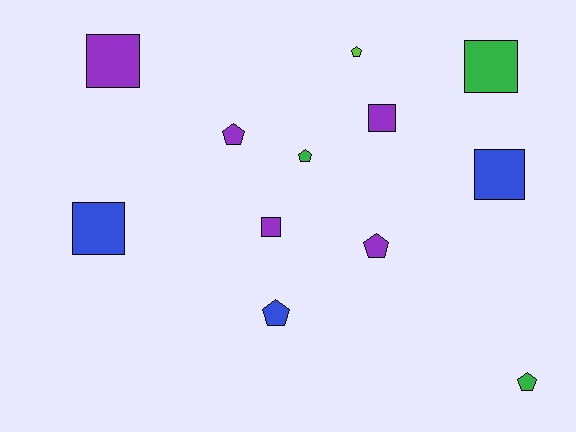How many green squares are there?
There is 1 green square.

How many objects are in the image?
There are 12 objects.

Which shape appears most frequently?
Pentagon, with 6 objects.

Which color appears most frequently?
Purple, with 5 objects.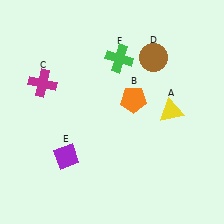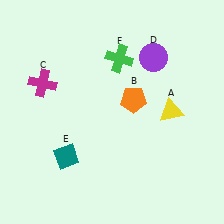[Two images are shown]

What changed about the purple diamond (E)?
In Image 1, E is purple. In Image 2, it changed to teal.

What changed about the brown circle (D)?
In Image 1, D is brown. In Image 2, it changed to purple.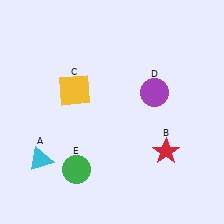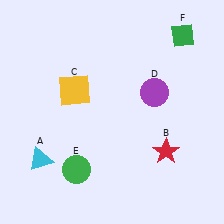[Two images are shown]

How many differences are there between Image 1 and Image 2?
There is 1 difference between the two images.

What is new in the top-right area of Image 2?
A green diamond (F) was added in the top-right area of Image 2.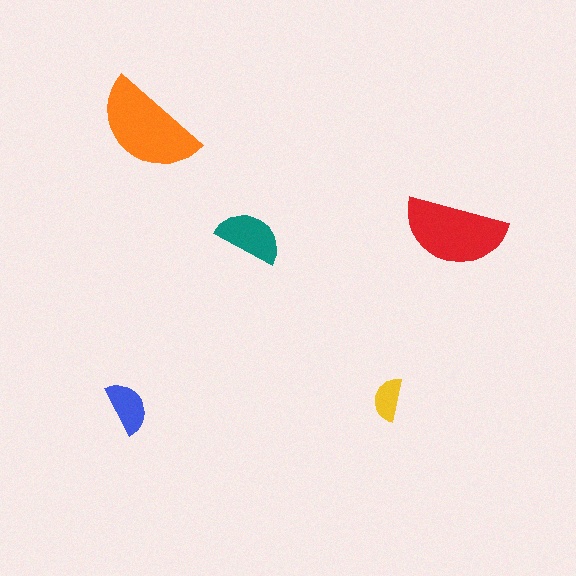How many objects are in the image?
There are 5 objects in the image.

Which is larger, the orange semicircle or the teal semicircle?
The orange one.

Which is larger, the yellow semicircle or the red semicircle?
The red one.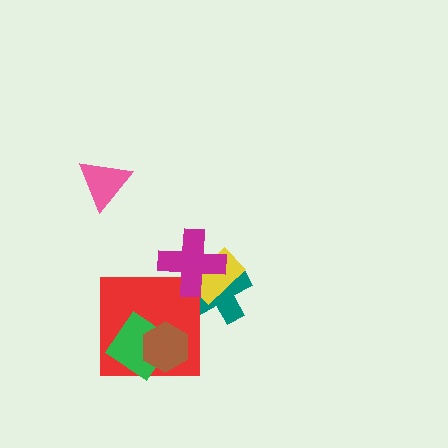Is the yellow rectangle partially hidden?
Yes, it is partially covered by another shape.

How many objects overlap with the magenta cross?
2 objects overlap with the magenta cross.